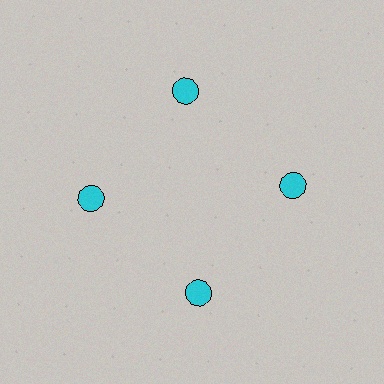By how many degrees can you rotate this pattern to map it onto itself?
The pattern maps onto itself every 90 degrees of rotation.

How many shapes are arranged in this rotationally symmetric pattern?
There are 4 shapes, arranged in 4 groups of 1.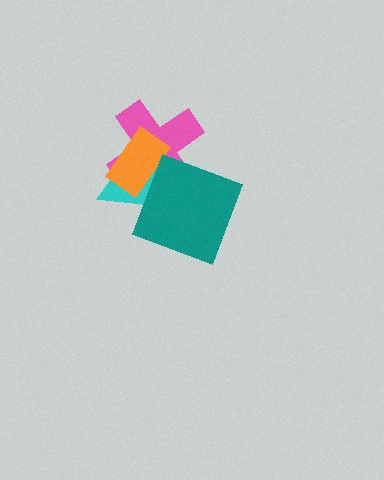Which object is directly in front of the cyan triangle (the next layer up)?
The orange rectangle is directly in front of the cyan triangle.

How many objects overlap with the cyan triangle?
3 objects overlap with the cyan triangle.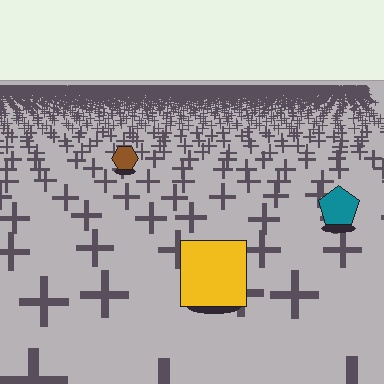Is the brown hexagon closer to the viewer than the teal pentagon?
No. The teal pentagon is closer — you can tell from the texture gradient: the ground texture is coarser near it.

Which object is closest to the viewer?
The yellow square is closest. The texture marks near it are larger and more spread out.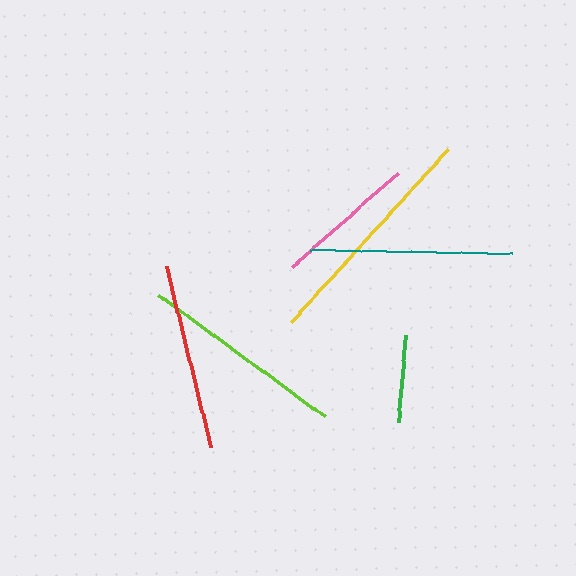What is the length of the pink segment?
The pink segment is approximately 142 pixels long.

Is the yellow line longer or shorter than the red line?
The yellow line is longer than the red line.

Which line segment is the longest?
The yellow line is the longest at approximately 234 pixels.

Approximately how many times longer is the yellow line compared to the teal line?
The yellow line is approximately 1.2 times the length of the teal line.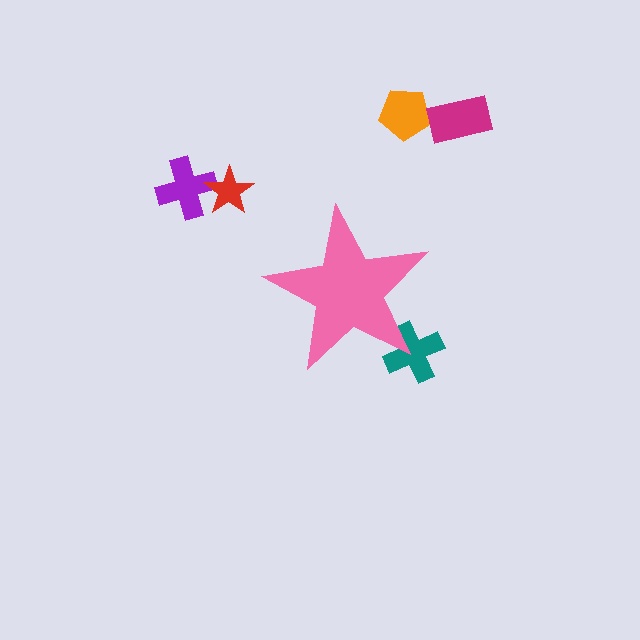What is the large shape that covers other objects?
A pink star.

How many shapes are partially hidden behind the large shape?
1 shape is partially hidden.